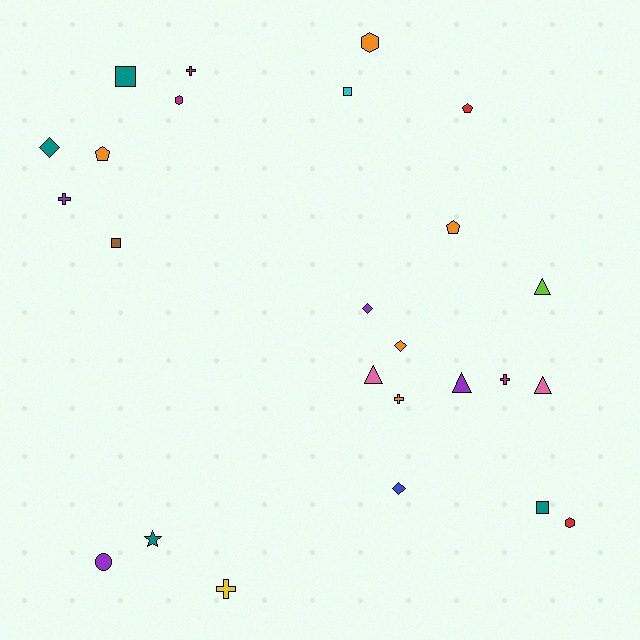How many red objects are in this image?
There are 2 red objects.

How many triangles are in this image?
There are 4 triangles.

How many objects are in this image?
There are 25 objects.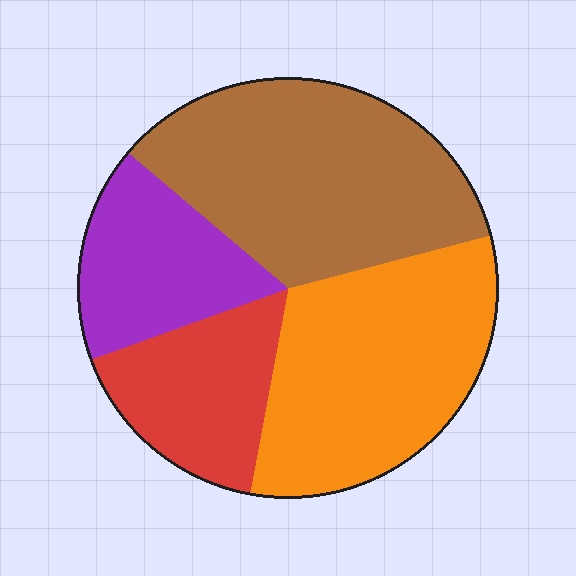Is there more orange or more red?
Orange.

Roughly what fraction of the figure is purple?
Purple takes up about one sixth (1/6) of the figure.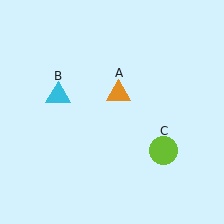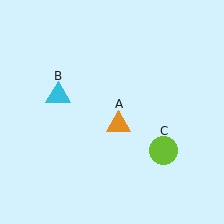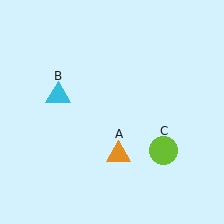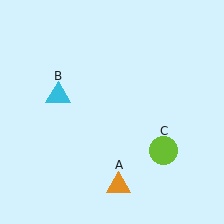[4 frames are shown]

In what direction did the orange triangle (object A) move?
The orange triangle (object A) moved down.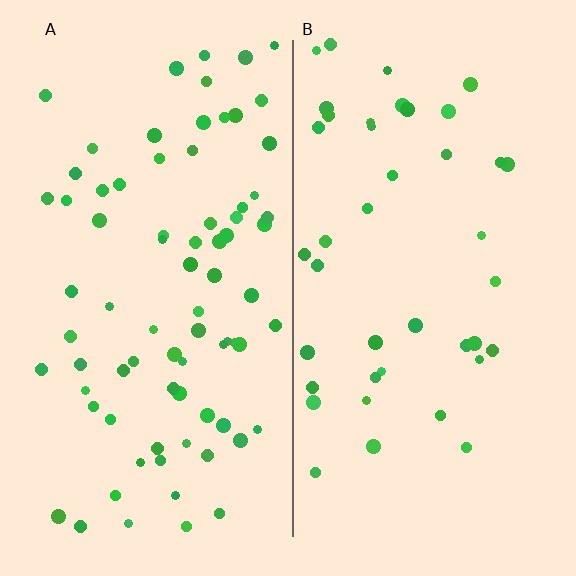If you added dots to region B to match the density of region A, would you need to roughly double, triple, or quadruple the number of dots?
Approximately double.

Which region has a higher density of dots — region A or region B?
A (the left).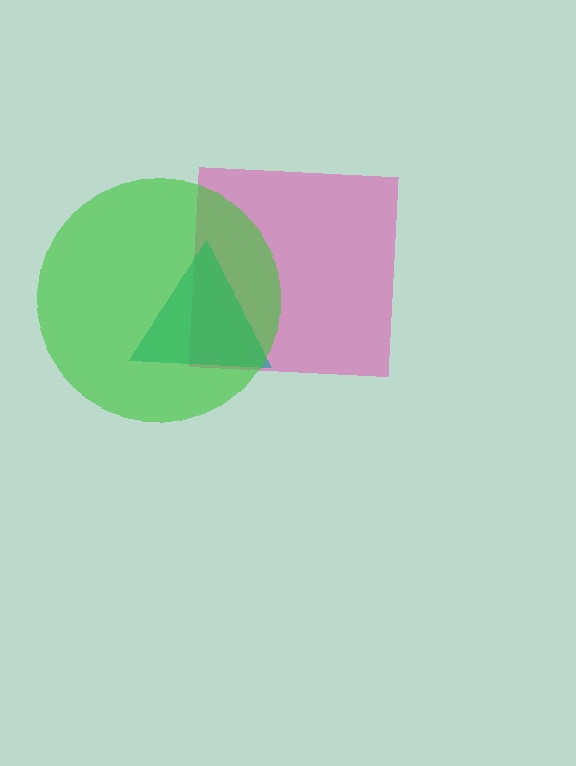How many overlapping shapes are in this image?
There are 3 overlapping shapes in the image.